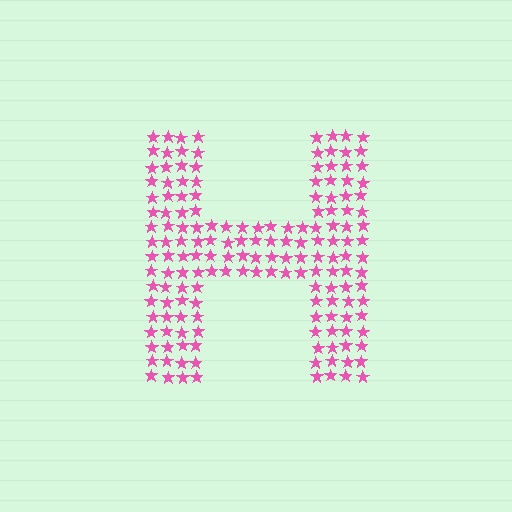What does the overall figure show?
The overall figure shows the letter H.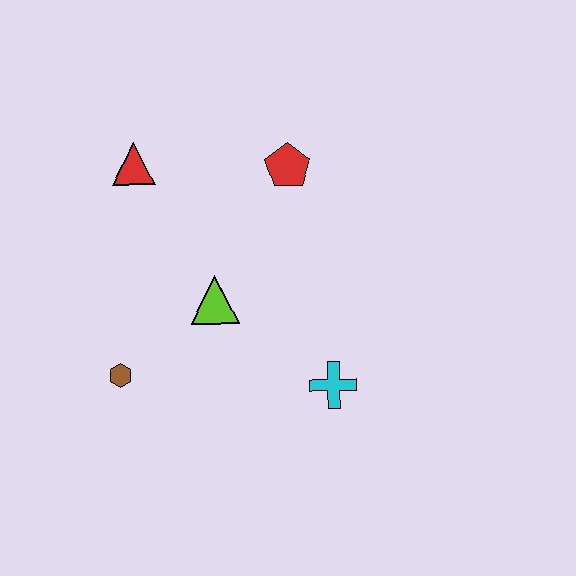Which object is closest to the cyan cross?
The lime triangle is closest to the cyan cross.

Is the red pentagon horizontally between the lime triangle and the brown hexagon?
No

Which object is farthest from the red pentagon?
The brown hexagon is farthest from the red pentagon.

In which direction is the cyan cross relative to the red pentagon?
The cyan cross is below the red pentagon.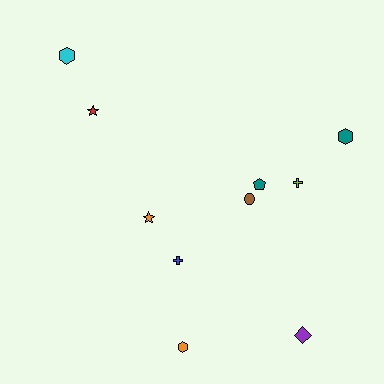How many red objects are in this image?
There is 1 red object.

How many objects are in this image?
There are 10 objects.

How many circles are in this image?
There is 1 circle.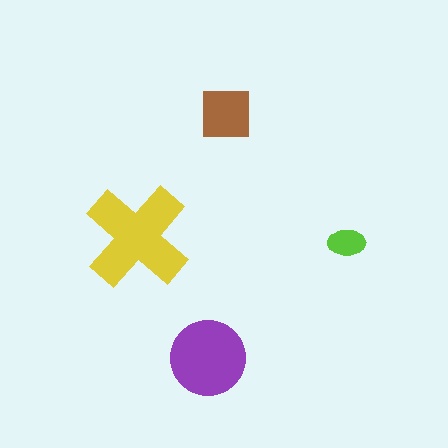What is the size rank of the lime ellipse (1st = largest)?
4th.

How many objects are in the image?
There are 4 objects in the image.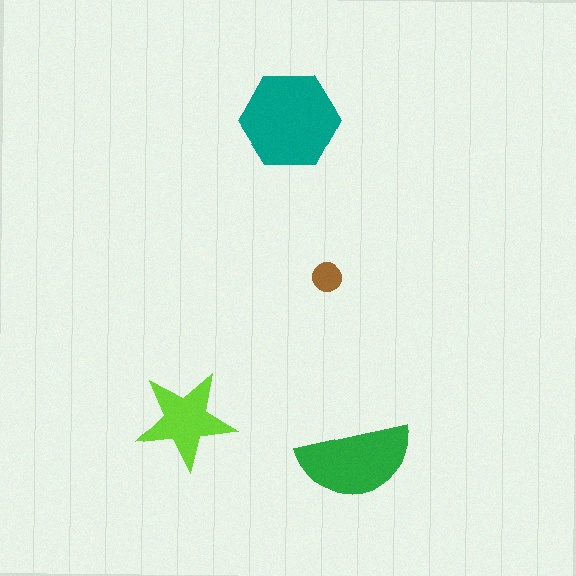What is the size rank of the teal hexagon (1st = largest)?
1st.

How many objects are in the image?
There are 4 objects in the image.